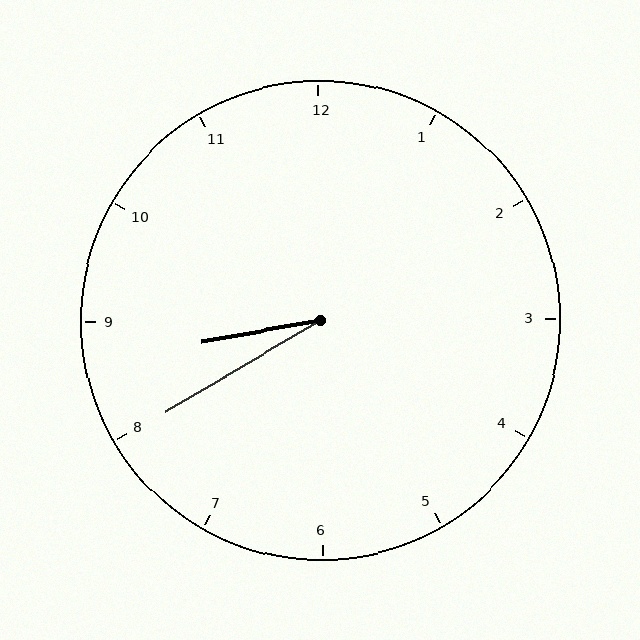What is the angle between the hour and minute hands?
Approximately 20 degrees.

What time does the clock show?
8:40.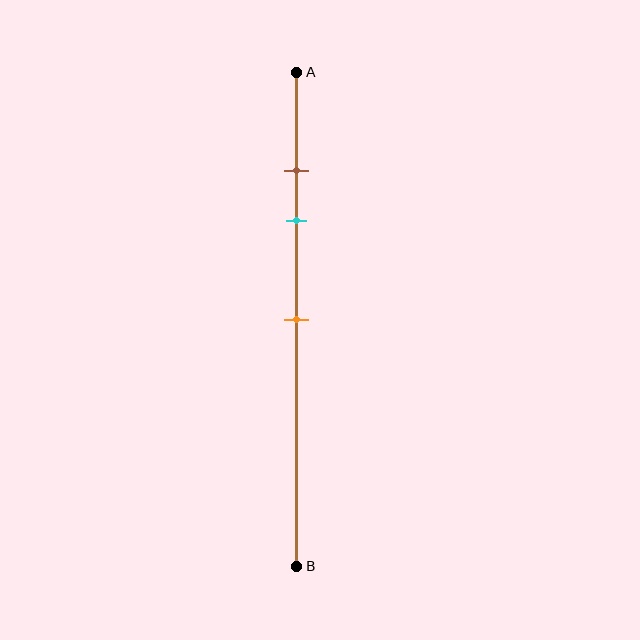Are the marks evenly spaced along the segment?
No, the marks are not evenly spaced.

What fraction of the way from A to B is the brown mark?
The brown mark is approximately 20% (0.2) of the way from A to B.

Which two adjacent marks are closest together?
The brown and cyan marks are the closest adjacent pair.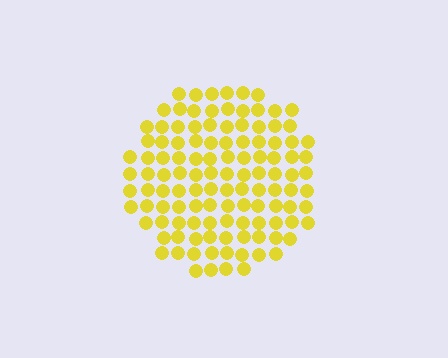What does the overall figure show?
The overall figure shows a circle.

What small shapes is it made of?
It is made of small circles.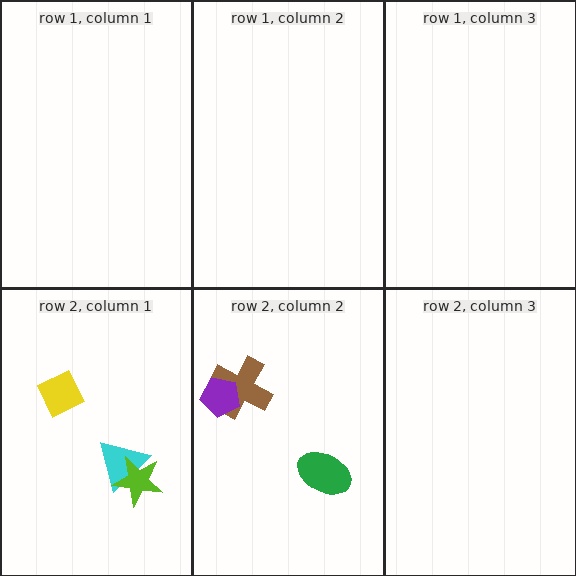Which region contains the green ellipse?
The row 2, column 2 region.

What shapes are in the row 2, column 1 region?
The yellow diamond, the cyan triangle, the lime star.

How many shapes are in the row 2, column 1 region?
3.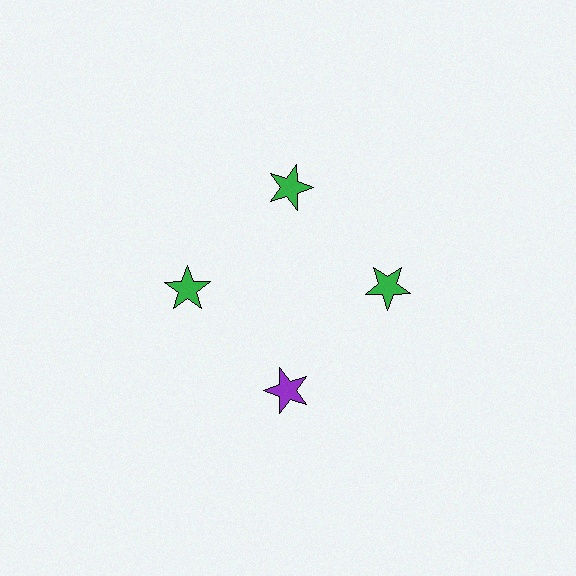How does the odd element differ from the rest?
It has a different color: purple instead of green.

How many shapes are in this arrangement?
There are 4 shapes arranged in a ring pattern.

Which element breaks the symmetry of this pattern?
The purple star at roughly the 6 o'clock position breaks the symmetry. All other shapes are green stars.